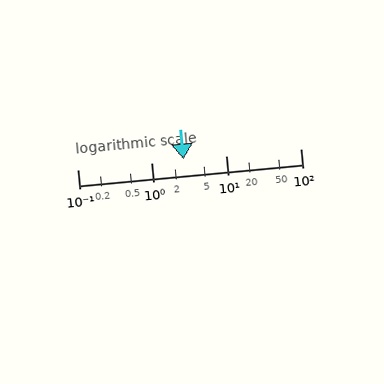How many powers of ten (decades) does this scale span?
The scale spans 3 decades, from 0.1 to 100.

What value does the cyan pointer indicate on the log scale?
The pointer indicates approximately 2.7.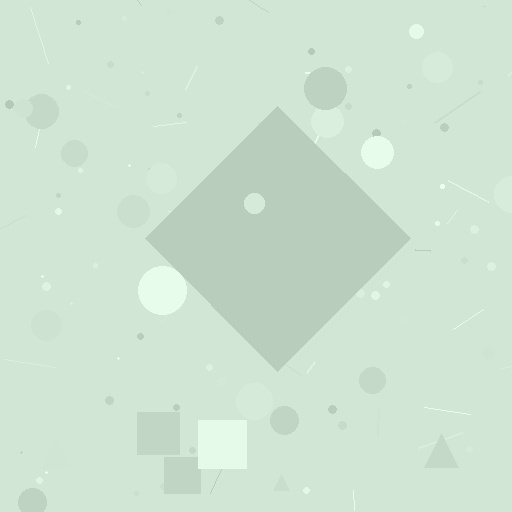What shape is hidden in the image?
A diamond is hidden in the image.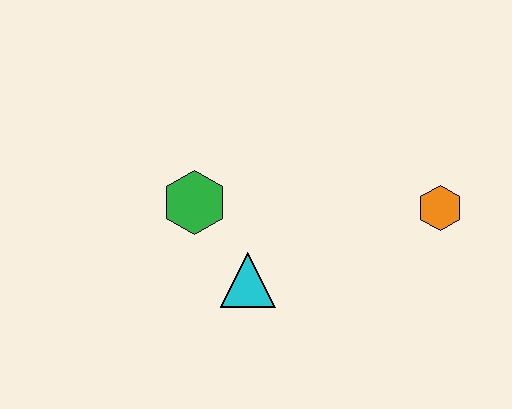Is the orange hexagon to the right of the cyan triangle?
Yes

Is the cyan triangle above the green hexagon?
No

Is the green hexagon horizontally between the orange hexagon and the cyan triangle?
No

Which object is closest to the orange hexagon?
The cyan triangle is closest to the orange hexagon.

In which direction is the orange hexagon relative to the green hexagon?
The orange hexagon is to the right of the green hexagon.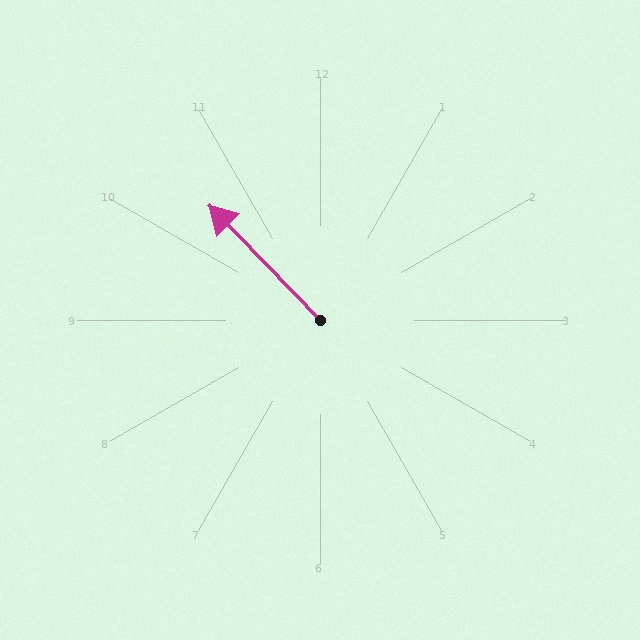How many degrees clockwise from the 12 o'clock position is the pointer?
Approximately 316 degrees.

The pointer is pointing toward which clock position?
Roughly 11 o'clock.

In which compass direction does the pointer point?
Northwest.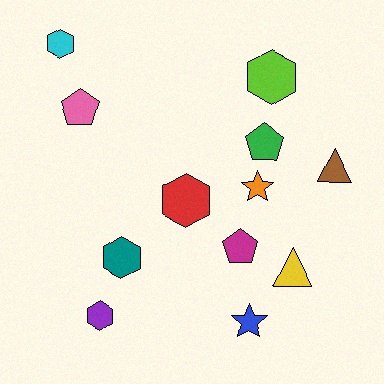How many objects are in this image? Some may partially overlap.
There are 12 objects.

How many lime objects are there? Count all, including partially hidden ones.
There is 1 lime object.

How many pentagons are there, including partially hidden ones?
There are 3 pentagons.